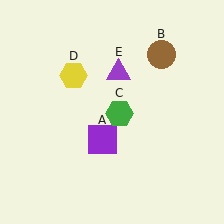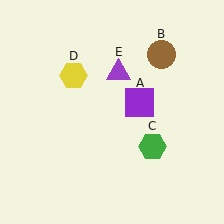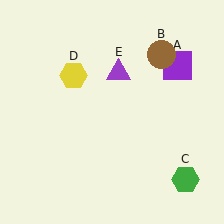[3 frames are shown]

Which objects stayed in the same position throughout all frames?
Brown circle (object B) and yellow hexagon (object D) and purple triangle (object E) remained stationary.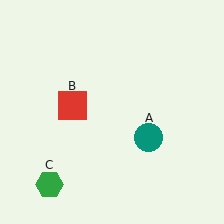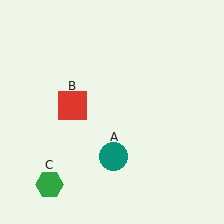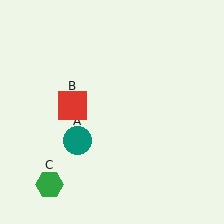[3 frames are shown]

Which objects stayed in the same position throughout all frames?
Red square (object B) and green hexagon (object C) remained stationary.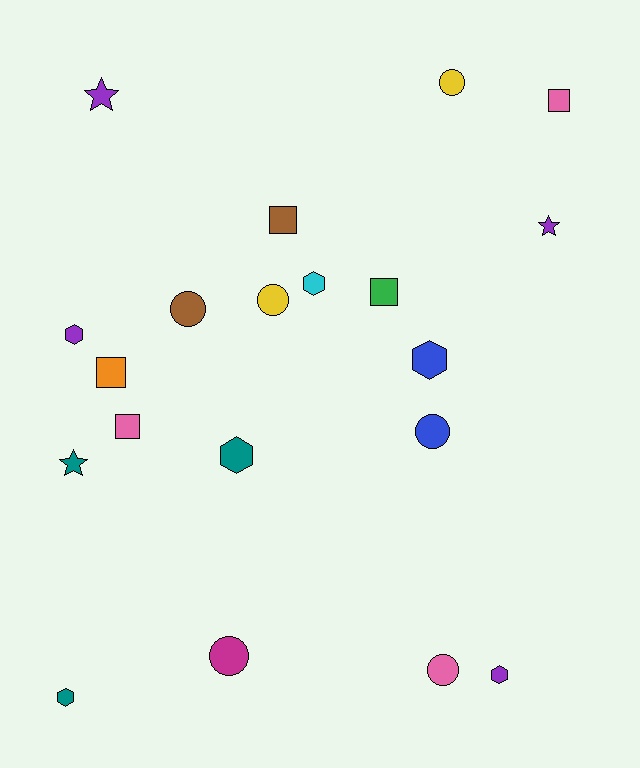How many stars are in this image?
There are 3 stars.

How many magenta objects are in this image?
There is 1 magenta object.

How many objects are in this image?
There are 20 objects.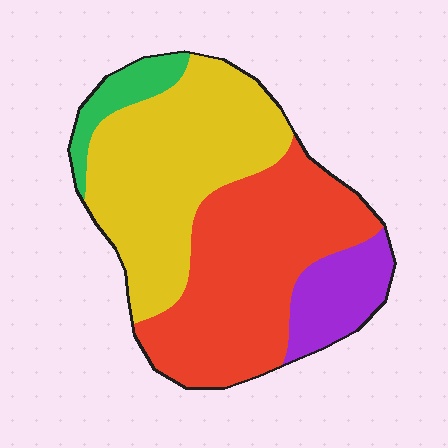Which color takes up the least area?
Green, at roughly 5%.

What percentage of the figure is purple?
Purple takes up about one eighth (1/8) of the figure.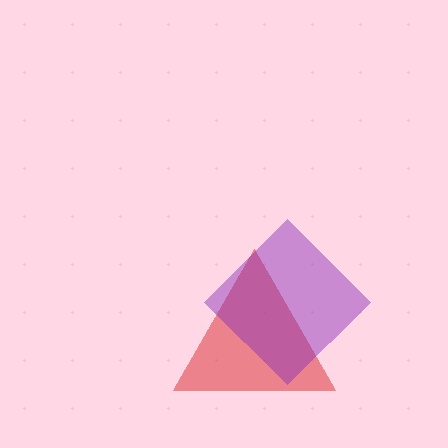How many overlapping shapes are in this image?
There are 2 overlapping shapes in the image.